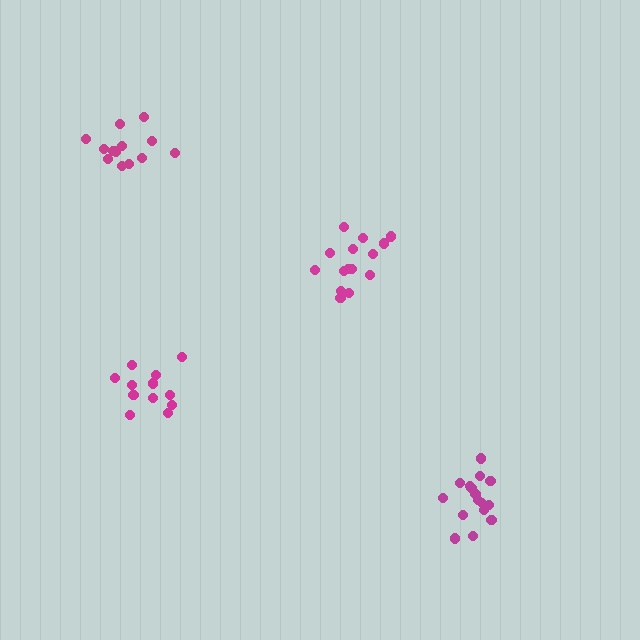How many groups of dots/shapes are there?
There are 4 groups.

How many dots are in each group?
Group 1: 13 dots, Group 2: 16 dots, Group 3: 12 dots, Group 4: 15 dots (56 total).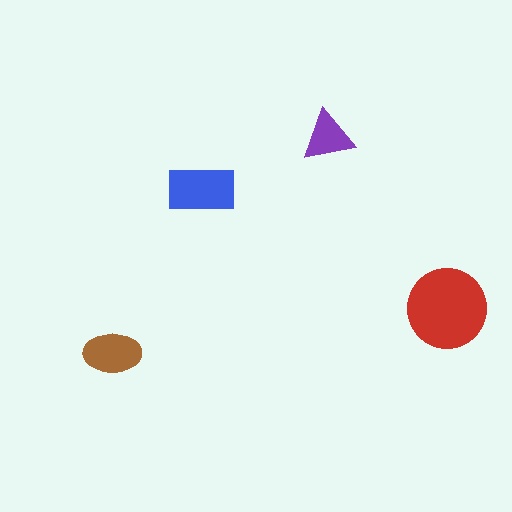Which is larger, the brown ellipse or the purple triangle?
The brown ellipse.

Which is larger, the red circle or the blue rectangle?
The red circle.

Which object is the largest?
The red circle.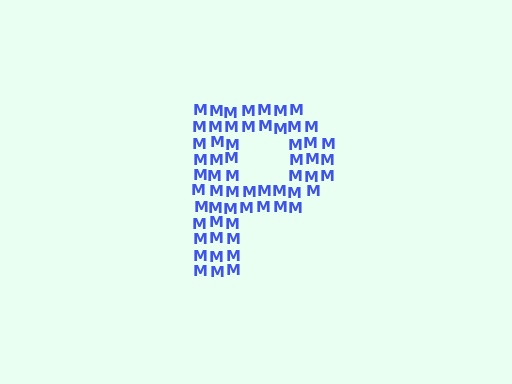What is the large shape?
The large shape is the letter P.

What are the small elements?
The small elements are letter M's.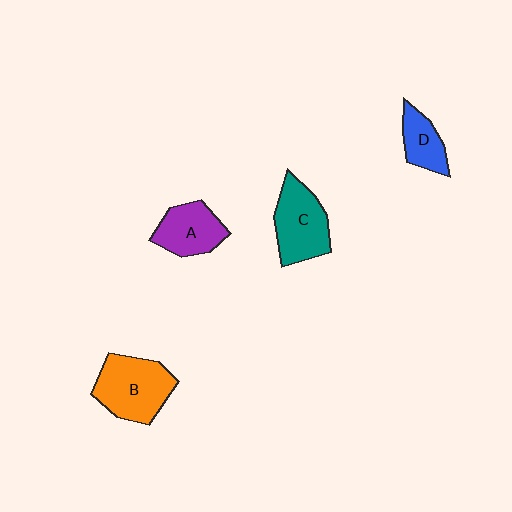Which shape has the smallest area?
Shape D (blue).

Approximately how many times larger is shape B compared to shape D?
Approximately 1.9 times.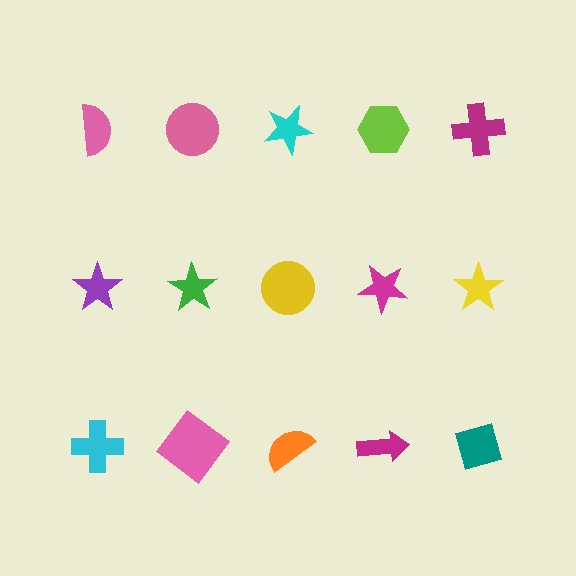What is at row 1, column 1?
A pink semicircle.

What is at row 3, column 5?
A teal diamond.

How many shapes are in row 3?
5 shapes.